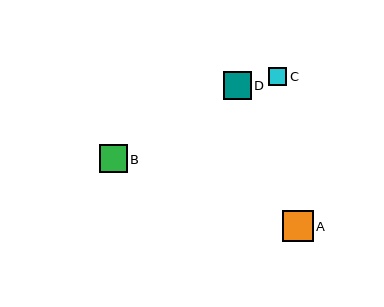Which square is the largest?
Square A is the largest with a size of approximately 31 pixels.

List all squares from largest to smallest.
From largest to smallest: A, B, D, C.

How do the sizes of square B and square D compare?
Square B and square D are approximately the same size.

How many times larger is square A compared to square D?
Square A is approximately 1.1 times the size of square D.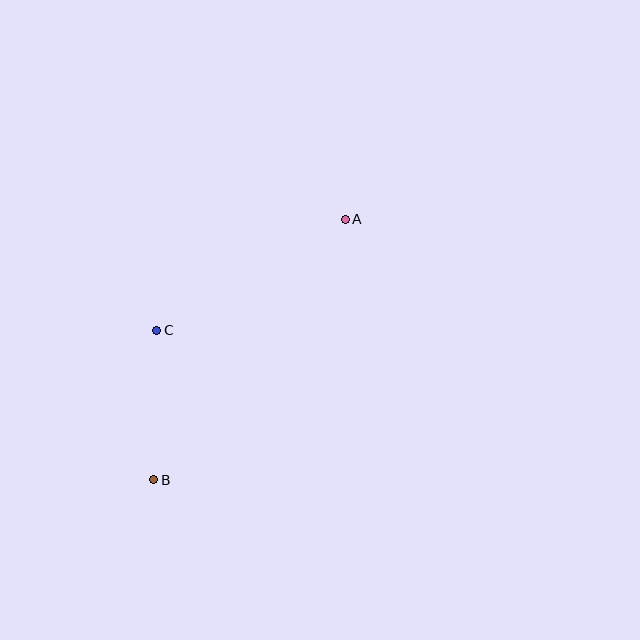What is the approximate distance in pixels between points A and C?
The distance between A and C is approximately 219 pixels.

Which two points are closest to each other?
Points B and C are closest to each other.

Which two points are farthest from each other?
Points A and B are farthest from each other.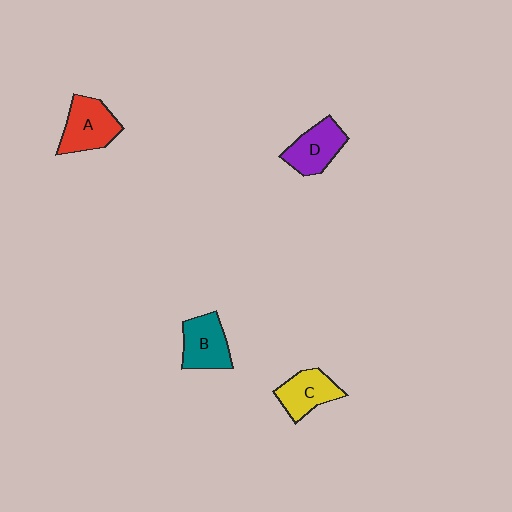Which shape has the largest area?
Shape A (red).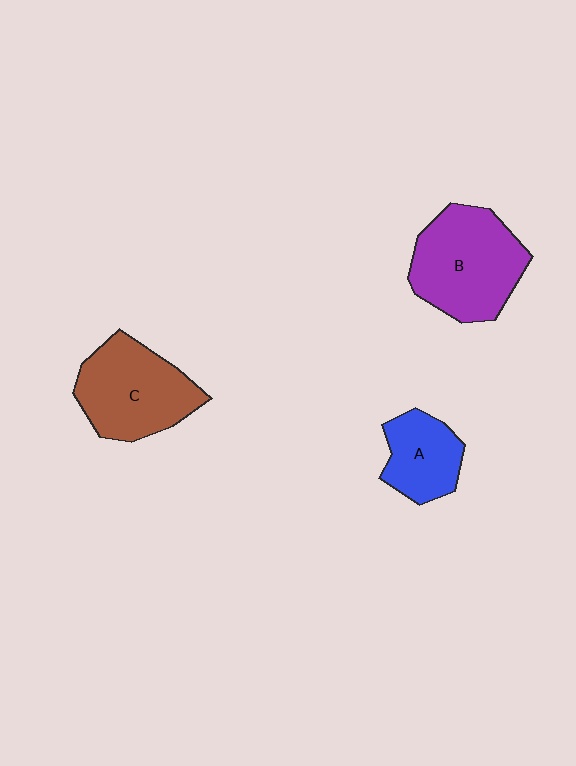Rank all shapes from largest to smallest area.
From largest to smallest: B (purple), C (brown), A (blue).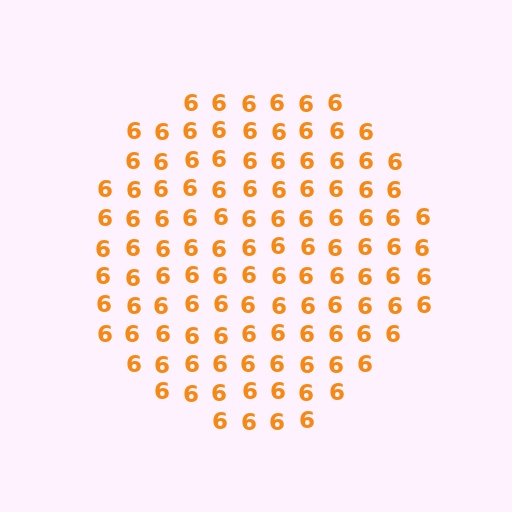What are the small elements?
The small elements are digit 6's.